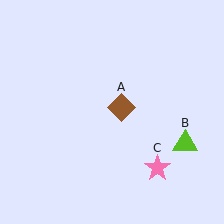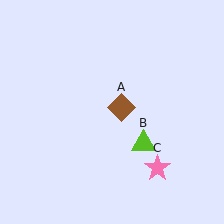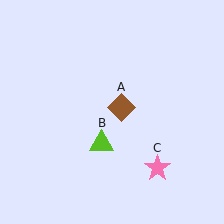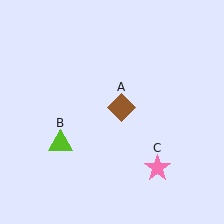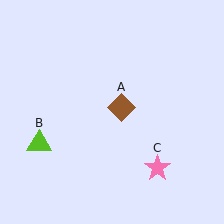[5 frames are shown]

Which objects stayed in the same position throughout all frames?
Brown diamond (object A) and pink star (object C) remained stationary.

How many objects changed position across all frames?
1 object changed position: lime triangle (object B).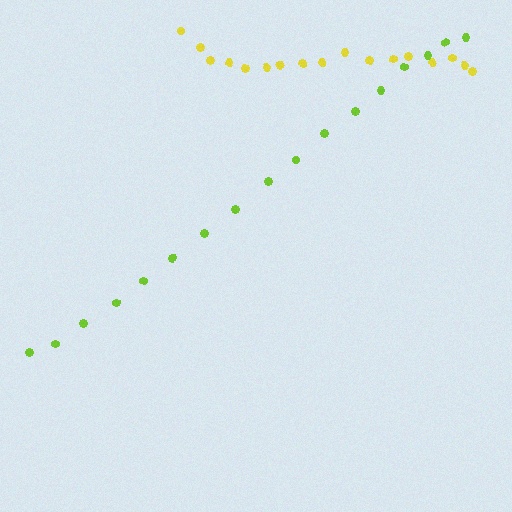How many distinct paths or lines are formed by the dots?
There are 2 distinct paths.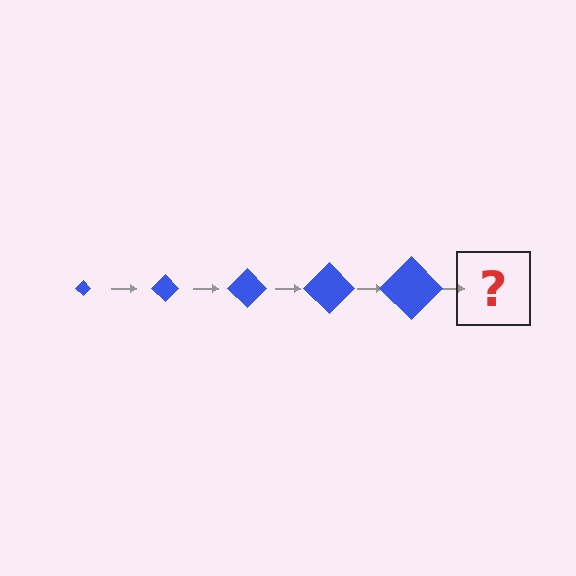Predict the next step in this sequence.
The next step is a blue diamond, larger than the previous one.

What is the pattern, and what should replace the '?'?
The pattern is that the diamond gets progressively larger each step. The '?' should be a blue diamond, larger than the previous one.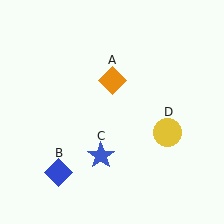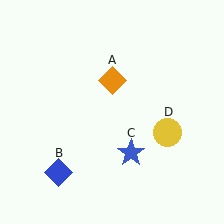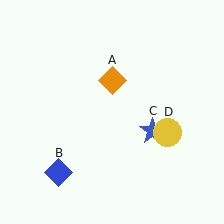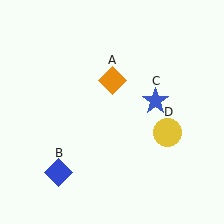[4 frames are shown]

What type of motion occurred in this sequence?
The blue star (object C) rotated counterclockwise around the center of the scene.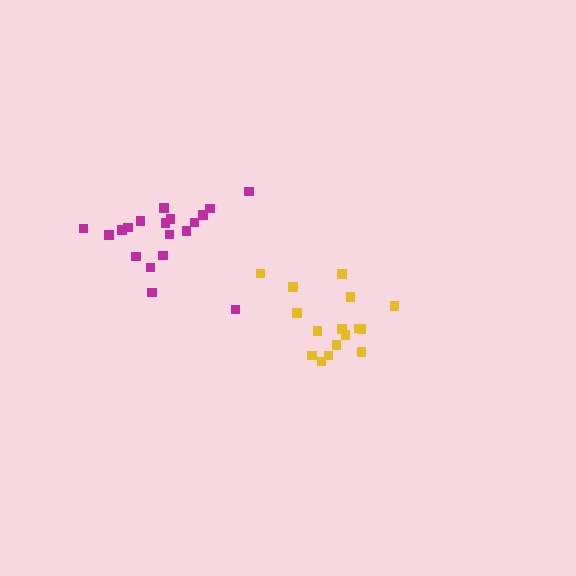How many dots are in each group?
Group 1: 19 dots, Group 2: 16 dots (35 total).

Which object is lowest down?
The yellow cluster is bottommost.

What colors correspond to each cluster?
The clusters are colored: magenta, yellow.